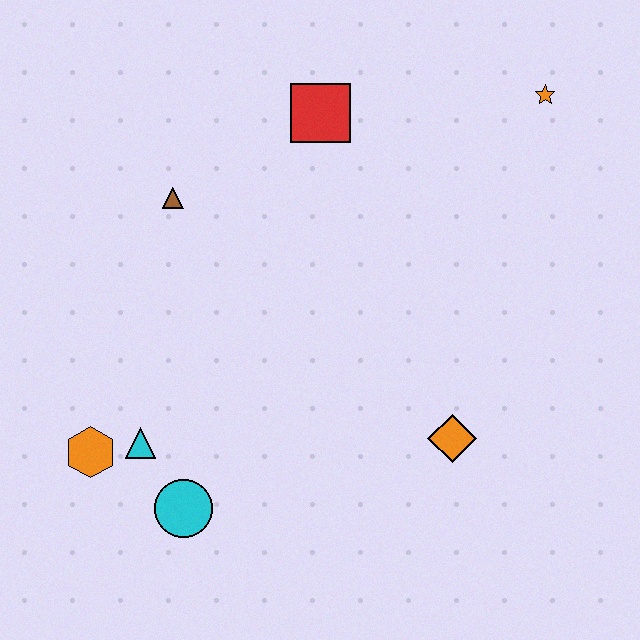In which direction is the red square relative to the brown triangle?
The red square is to the right of the brown triangle.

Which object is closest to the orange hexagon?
The cyan triangle is closest to the orange hexagon.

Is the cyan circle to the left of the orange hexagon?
No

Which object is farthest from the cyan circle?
The orange star is farthest from the cyan circle.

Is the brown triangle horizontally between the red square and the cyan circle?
No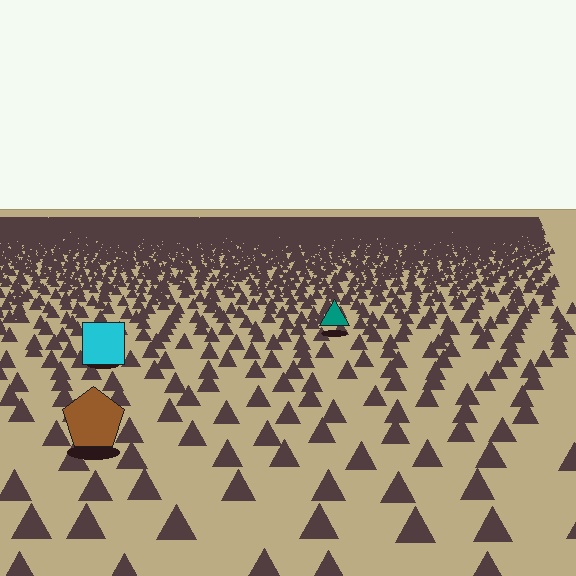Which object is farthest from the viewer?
The teal triangle is farthest from the viewer. It appears smaller and the ground texture around it is denser.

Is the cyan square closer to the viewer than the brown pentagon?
No. The brown pentagon is closer — you can tell from the texture gradient: the ground texture is coarser near it.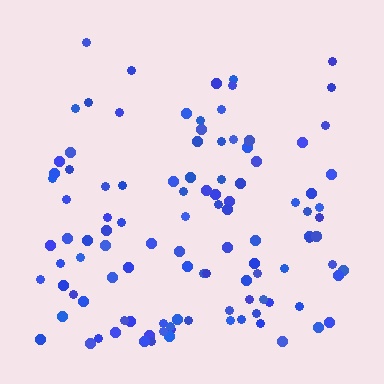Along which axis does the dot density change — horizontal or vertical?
Vertical.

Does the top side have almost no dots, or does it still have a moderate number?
Still a moderate number, just noticeably fewer than the bottom.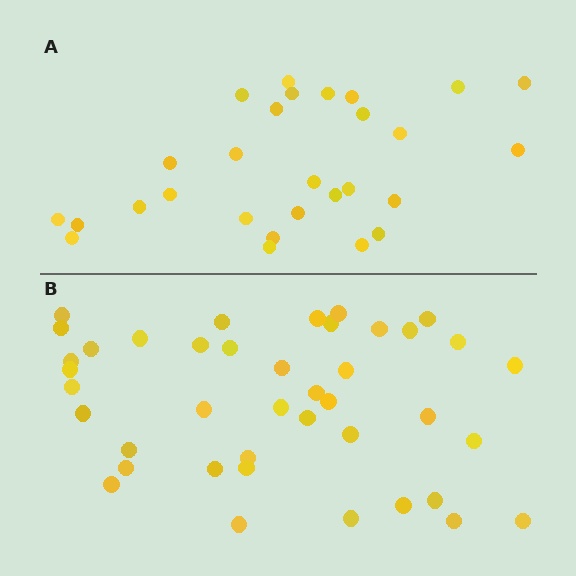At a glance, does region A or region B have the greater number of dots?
Region B (the bottom region) has more dots.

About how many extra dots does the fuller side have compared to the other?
Region B has approximately 15 more dots than region A.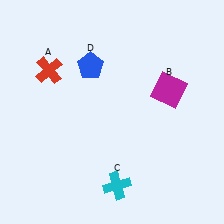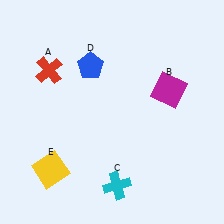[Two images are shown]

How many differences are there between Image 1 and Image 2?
There is 1 difference between the two images.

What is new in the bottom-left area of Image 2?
A yellow square (E) was added in the bottom-left area of Image 2.